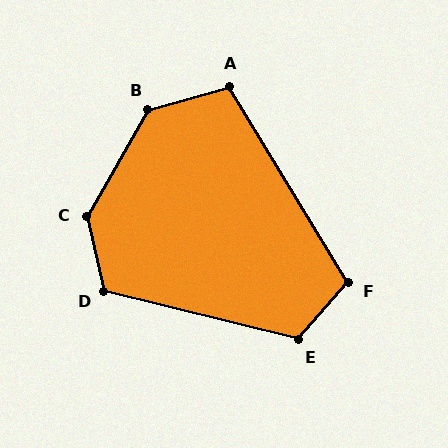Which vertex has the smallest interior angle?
A, at approximately 106 degrees.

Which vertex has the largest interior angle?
C, at approximately 137 degrees.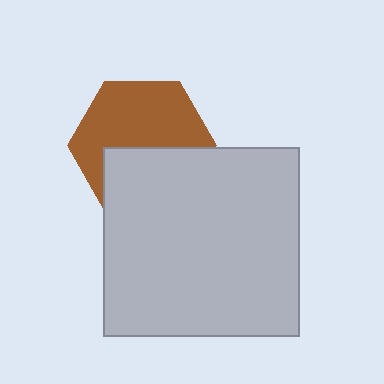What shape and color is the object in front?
The object in front is a light gray rectangle.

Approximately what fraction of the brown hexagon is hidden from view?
Roughly 41% of the brown hexagon is hidden behind the light gray rectangle.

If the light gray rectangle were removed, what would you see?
You would see the complete brown hexagon.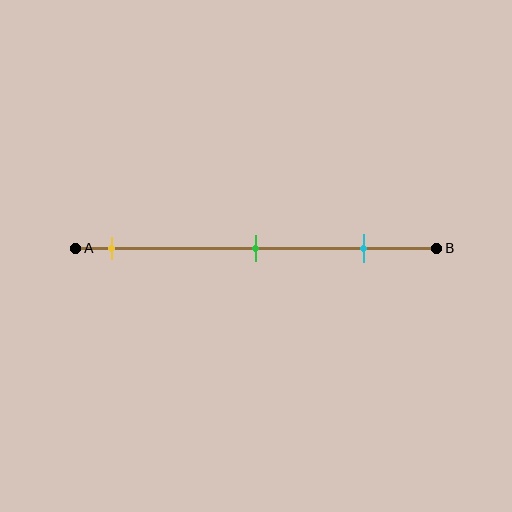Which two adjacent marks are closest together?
The green and cyan marks are the closest adjacent pair.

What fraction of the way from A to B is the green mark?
The green mark is approximately 50% (0.5) of the way from A to B.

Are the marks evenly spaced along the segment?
Yes, the marks are approximately evenly spaced.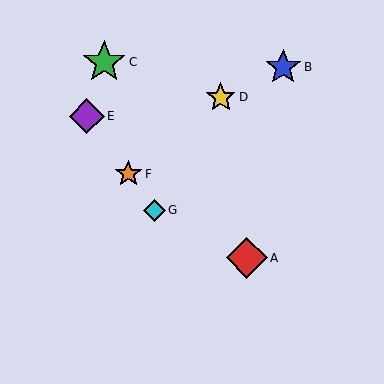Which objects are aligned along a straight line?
Objects E, F, G are aligned along a straight line.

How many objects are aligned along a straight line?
3 objects (E, F, G) are aligned along a straight line.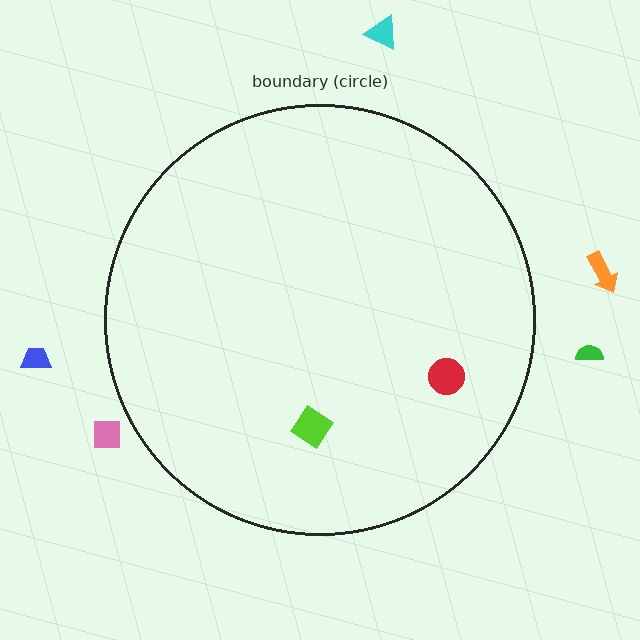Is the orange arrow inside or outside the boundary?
Outside.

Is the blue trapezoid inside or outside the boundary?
Outside.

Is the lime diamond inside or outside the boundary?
Inside.